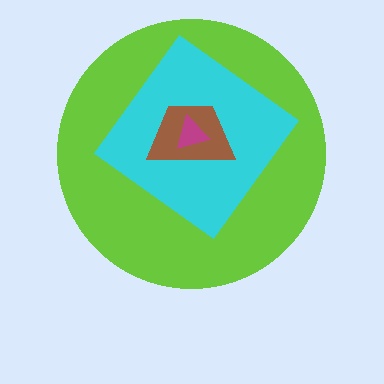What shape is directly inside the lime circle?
The cyan diamond.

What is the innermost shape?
The magenta triangle.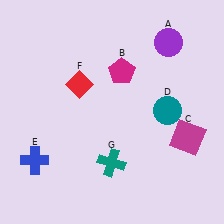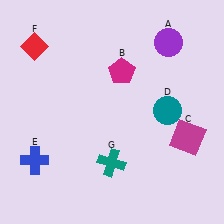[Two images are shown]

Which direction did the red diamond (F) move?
The red diamond (F) moved left.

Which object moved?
The red diamond (F) moved left.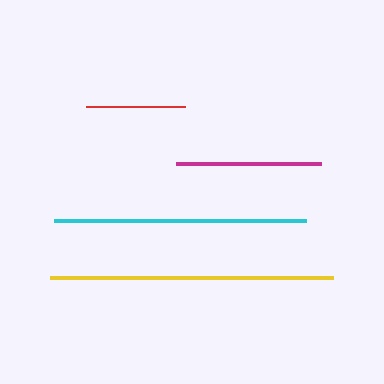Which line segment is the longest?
The yellow line is the longest at approximately 283 pixels.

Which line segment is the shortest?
The red line is the shortest at approximately 99 pixels.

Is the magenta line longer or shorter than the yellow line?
The yellow line is longer than the magenta line.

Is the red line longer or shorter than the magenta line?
The magenta line is longer than the red line.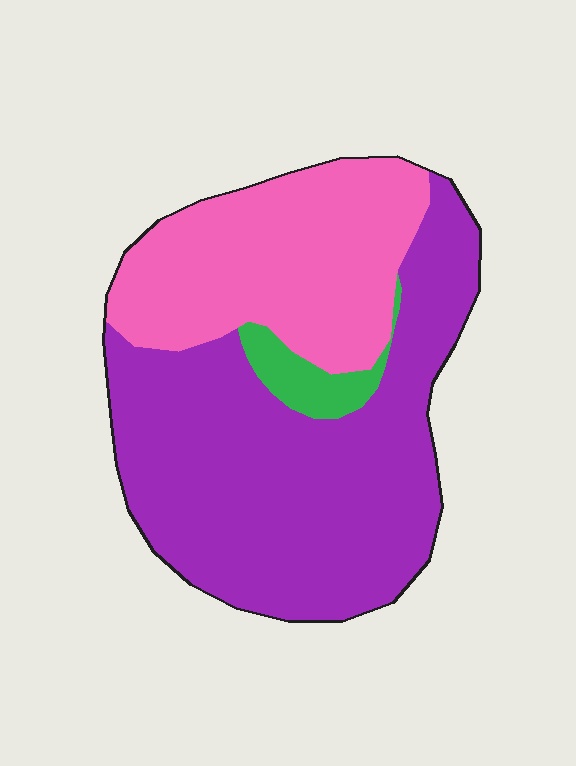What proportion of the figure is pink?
Pink covers about 35% of the figure.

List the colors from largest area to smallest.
From largest to smallest: purple, pink, green.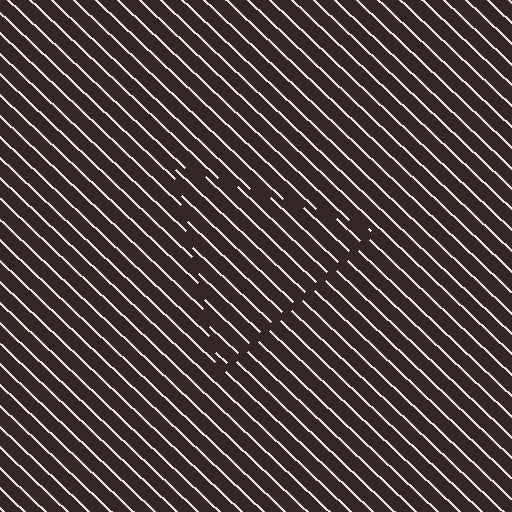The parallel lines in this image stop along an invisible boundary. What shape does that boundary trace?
An illusory triangle. The interior of the shape contains the same grating, shifted by half a period — the contour is defined by the phase discontinuity where line-ends from the inner and outer gratings abut.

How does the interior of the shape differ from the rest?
The interior of the shape contains the same grating, shifted by half a period — the contour is defined by the phase discontinuity where line-ends from the inner and outer gratings abut.